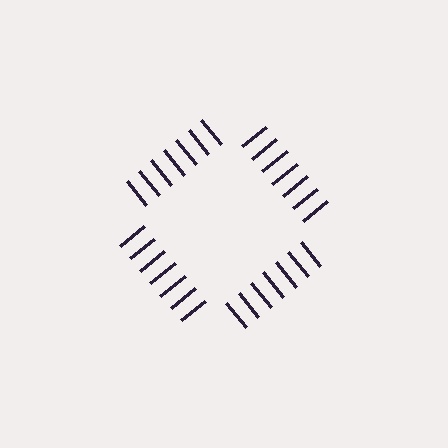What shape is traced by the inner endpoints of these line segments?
An illusory square — the line segments terminate on its edges but no continuous stroke is drawn.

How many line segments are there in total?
28 — 7 along each of the 4 edges.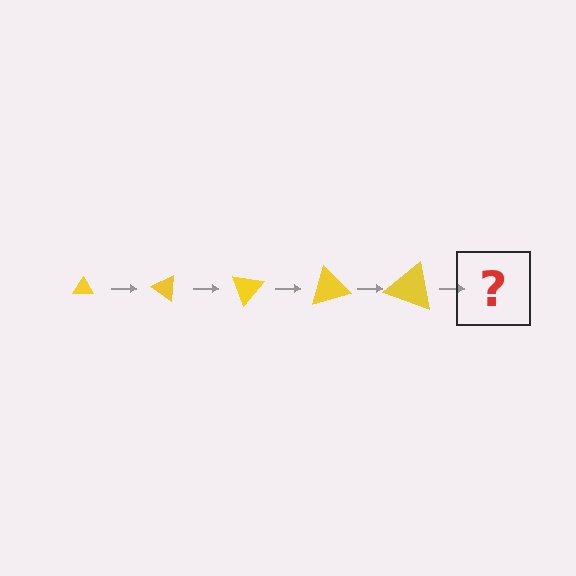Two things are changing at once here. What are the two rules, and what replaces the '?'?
The two rules are that the triangle grows larger each step and it rotates 35 degrees each step. The '?' should be a triangle, larger than the previous one and rotated 175 degrees from the start.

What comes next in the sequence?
The next element should be a triangle, larger than the previous one and rotated 175 degrees from the start.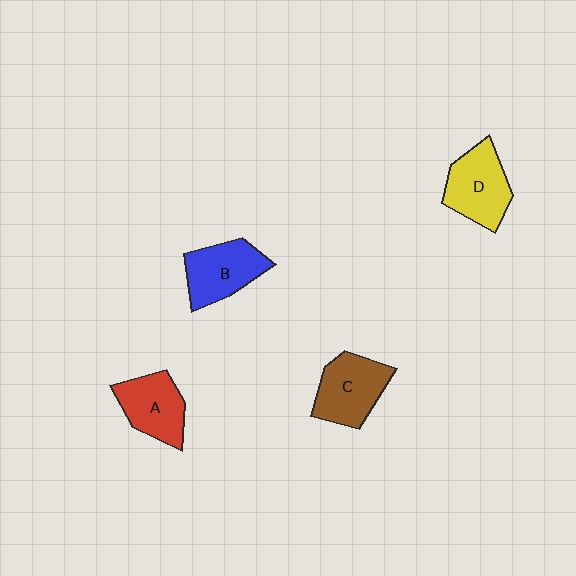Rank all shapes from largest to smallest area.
From largest to smallest: D (yellow), C (brown), B (blue), A (red).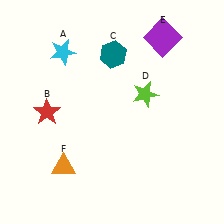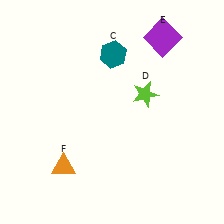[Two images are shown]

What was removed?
The cyan star (A), the red star (B) were removed in Image 2.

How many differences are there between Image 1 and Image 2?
There are 2 differences between the two images.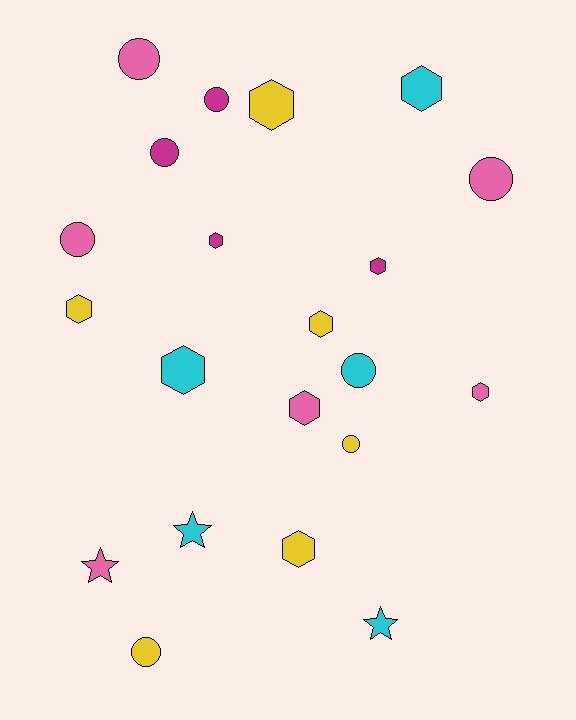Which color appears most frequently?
Yellow, with 6 objects.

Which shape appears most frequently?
Hexagon, with 10 objects.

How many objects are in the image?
There are 21 objects.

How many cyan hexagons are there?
There are 2 cyan hexagons.